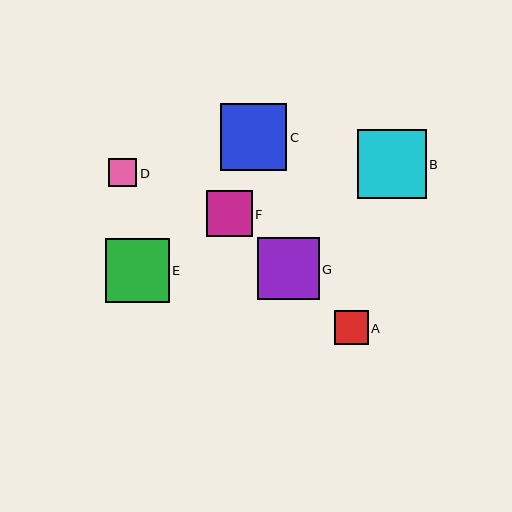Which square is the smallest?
Square D is the smallest with a size of approximately 28 pixels.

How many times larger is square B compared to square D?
Square B is approximately 2.5 times the size of square D.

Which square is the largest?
Square B is the largest with a size of approximately 69 pixels.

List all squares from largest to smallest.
From largest to smallest: B, C, E, G, F, A, D.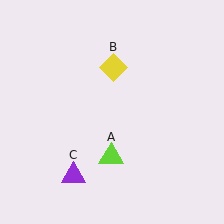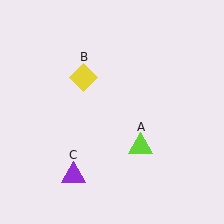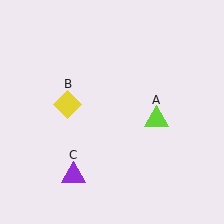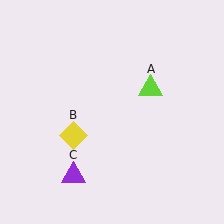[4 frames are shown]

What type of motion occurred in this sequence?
The lime triangle (object A), yellow diamond (object B) rotated counterclockwise around the center of the scene.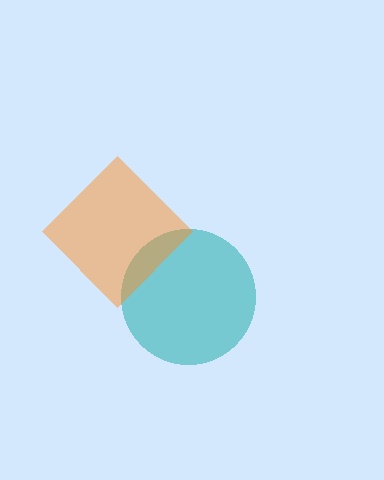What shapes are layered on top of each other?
The layered shapes are: a teal circle, an orange diamond.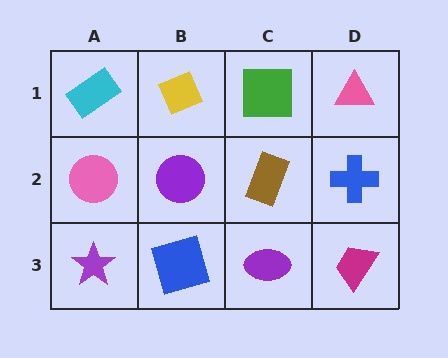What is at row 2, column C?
A brown rectangle.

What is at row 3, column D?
A magenta trapezoid.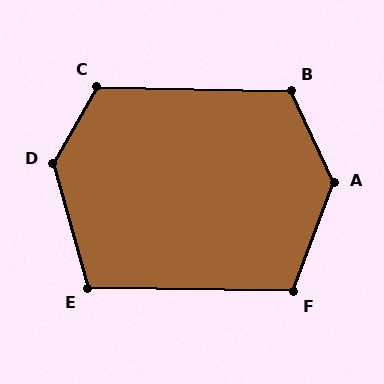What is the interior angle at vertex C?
Approximately 119 degrees (obtuse).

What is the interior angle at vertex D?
Approximately 135 degrees (obtuse).